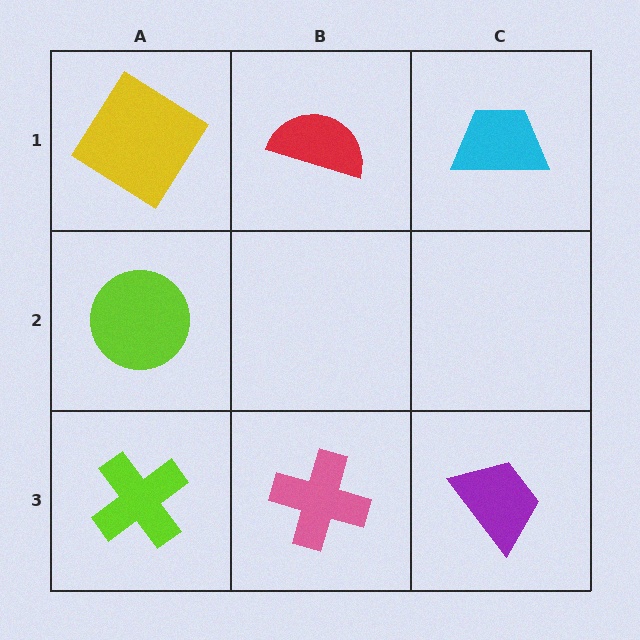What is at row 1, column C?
A cyan trapezoid.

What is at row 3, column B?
A pink cross.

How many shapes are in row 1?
3 shapes.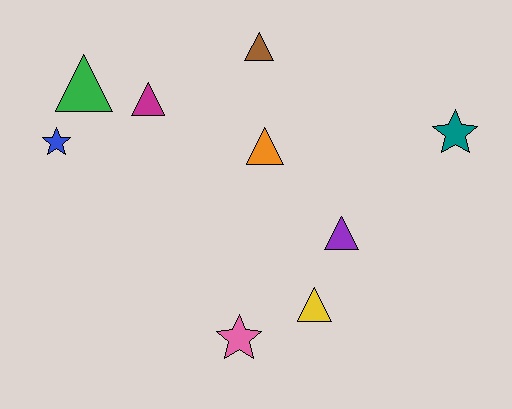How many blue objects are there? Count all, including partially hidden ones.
There is 1 blue object.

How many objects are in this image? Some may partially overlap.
There are 9 objects.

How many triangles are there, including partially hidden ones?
There are 6 triangles.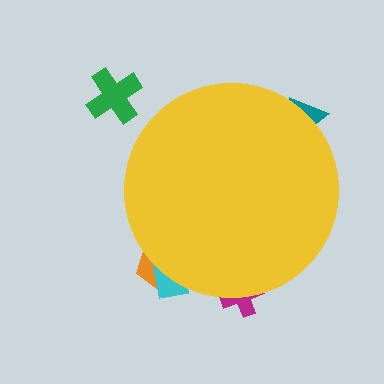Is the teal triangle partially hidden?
Yes, the teal triangle is partially hidden behind the yellow circle.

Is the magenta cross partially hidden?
Yes, the magenta cross is partially hidden behind the yellow circle.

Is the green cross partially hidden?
No, the green cross is fully visible.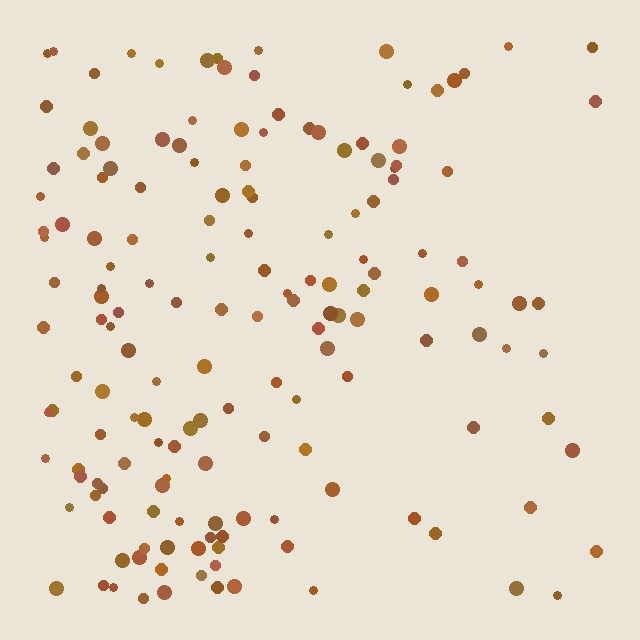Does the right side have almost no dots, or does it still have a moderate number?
Still a moderate number, just noticeably fewer than the left.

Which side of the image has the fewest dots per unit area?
The right.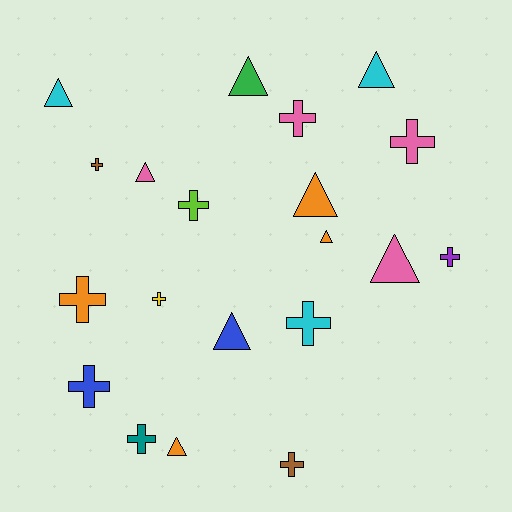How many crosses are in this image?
There are 11 crosses.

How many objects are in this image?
There are 20 objects.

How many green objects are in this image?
There is 1 green object.